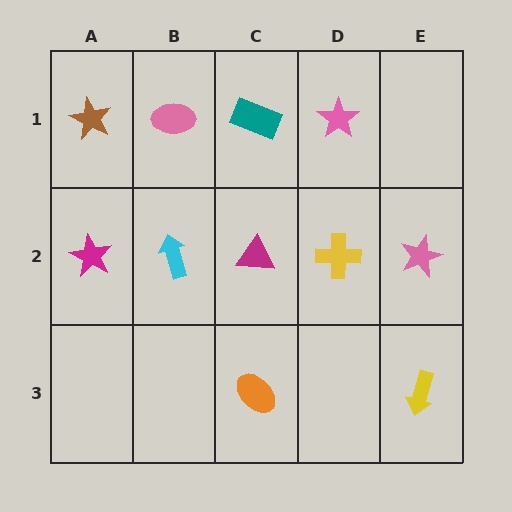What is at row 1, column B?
A pink ellipse.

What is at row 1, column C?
A teal rectangle.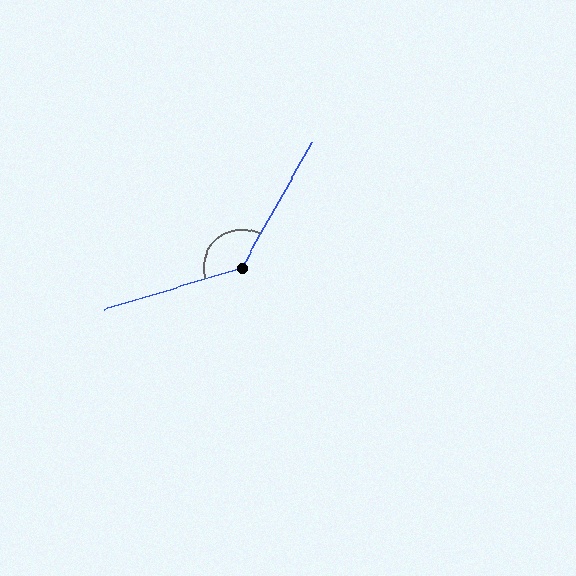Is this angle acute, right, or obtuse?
It is obtuse.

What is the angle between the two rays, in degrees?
Approximately 136 degrees.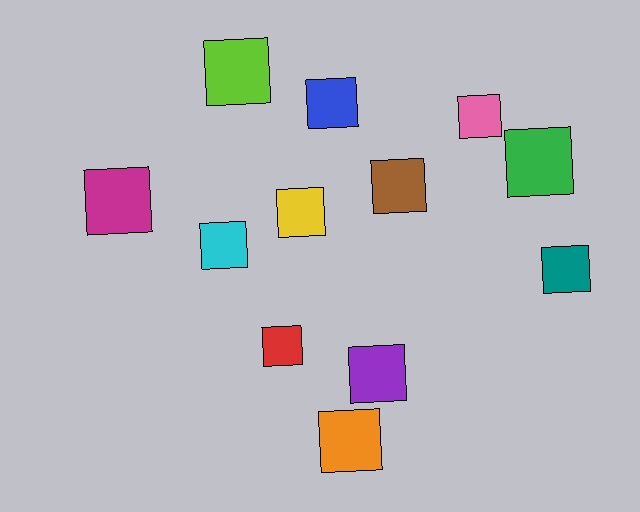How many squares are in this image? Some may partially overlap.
There are 12 squares.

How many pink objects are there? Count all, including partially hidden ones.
There is 1 pink object.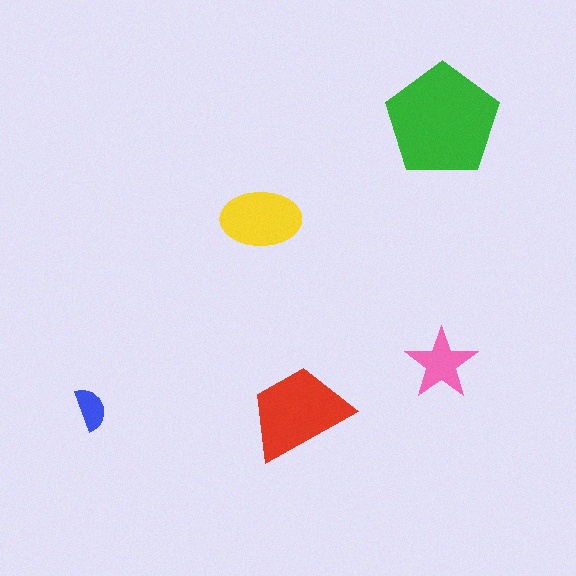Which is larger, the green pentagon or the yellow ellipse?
The green pentagon.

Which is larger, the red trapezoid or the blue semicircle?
The red trapezoid.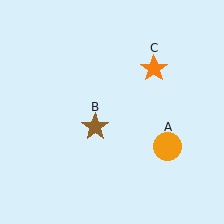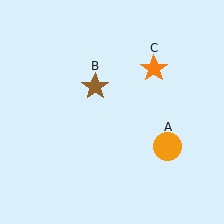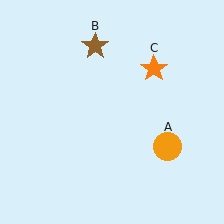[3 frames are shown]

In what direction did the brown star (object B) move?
The brown star (object B) moved up.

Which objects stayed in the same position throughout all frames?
Orange circle (object A) and orange star (object C) remained stationary.